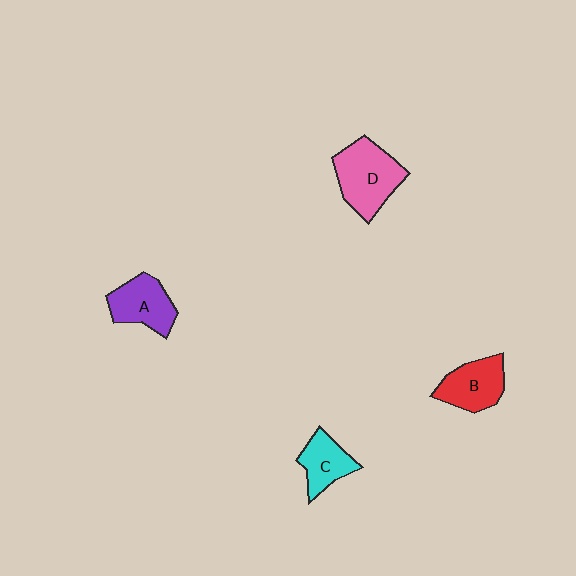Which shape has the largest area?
Shape D (pink).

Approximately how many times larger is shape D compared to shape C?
Approximately 1.6 times.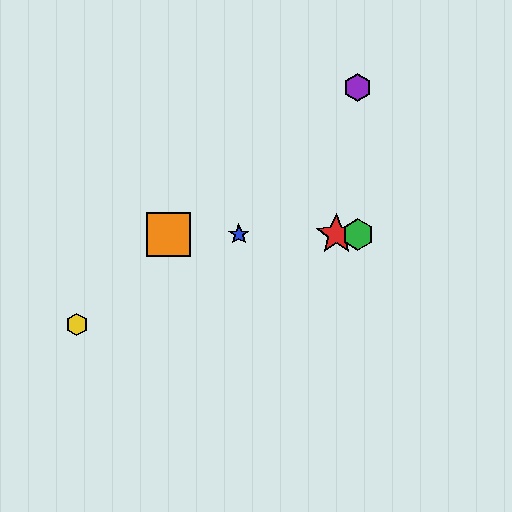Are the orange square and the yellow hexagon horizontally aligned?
No, the orange square is at y≈234 and the yellow hexagon is at y≈324.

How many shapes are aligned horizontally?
4 shapes (the red star, the blue star, the green hexagon, the orange square) are aligned horizontally.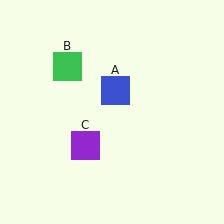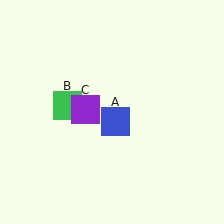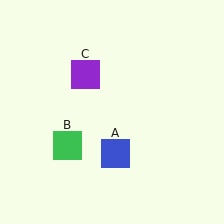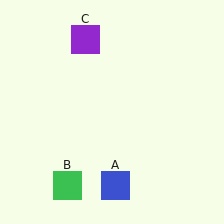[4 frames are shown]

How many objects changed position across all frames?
3 objects changed position: blue square (object A), green square (object B), purple square (object C).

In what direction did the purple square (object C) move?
The purple square (object C) moved up.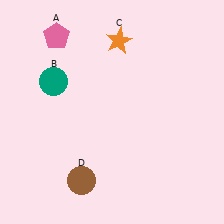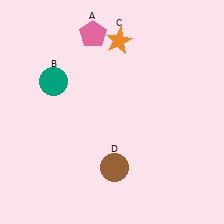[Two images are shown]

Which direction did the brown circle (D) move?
The brown circle (D) moved right.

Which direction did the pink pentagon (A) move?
The pink pentagon (A) moved right.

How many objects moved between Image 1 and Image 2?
2 objects moved between the two images.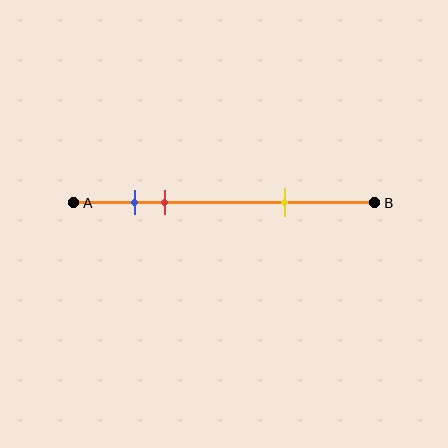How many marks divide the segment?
There are 3 marks dividing the segment.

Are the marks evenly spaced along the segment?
No, the marks are not evenly spaced.